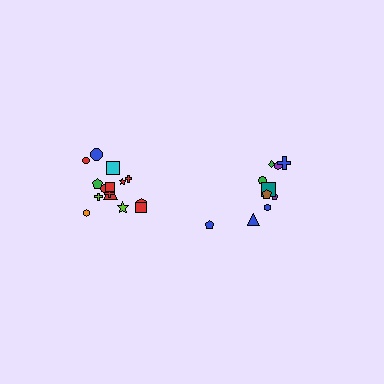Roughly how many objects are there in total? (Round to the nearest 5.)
Roughly 25 objects in total.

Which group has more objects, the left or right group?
The left group.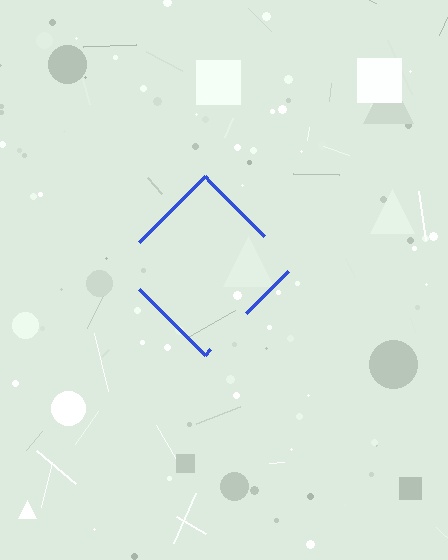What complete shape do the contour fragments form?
The contour fragments form a diamond.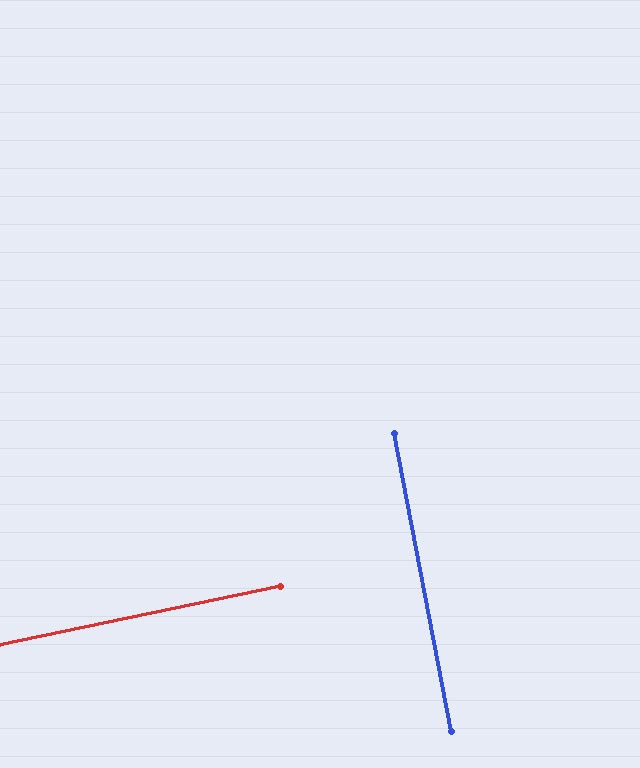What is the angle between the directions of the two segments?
Approximately 89 degrees.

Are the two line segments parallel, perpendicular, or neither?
Perpendicular — they meet at approximately 89°.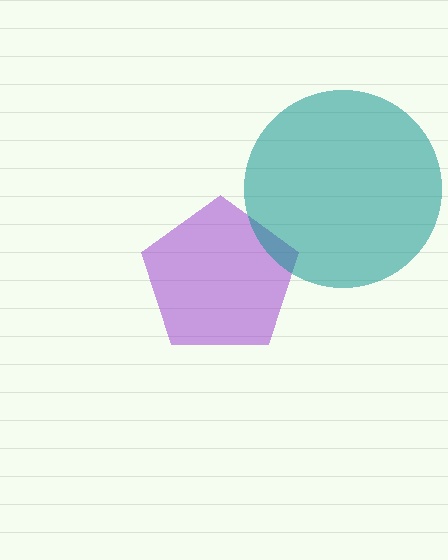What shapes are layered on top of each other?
The layered shapes are: a purple pentagon, a teal circle.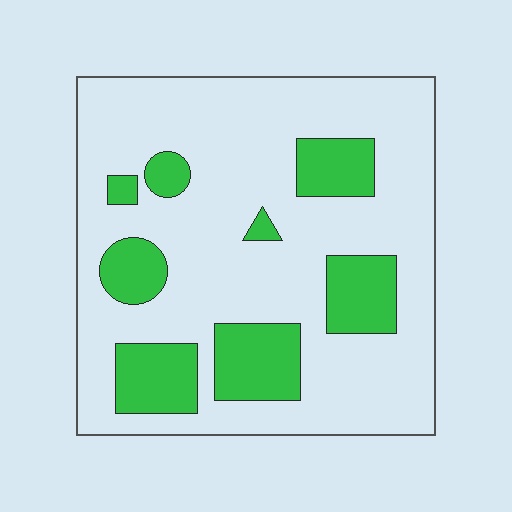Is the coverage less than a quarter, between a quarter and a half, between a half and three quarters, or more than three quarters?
Less than a quarter.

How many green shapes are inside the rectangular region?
8.